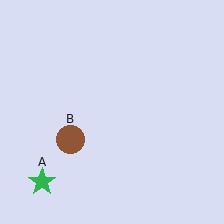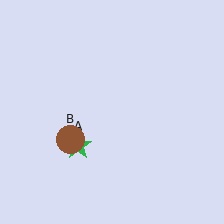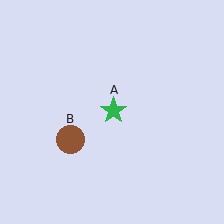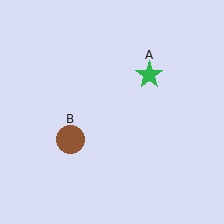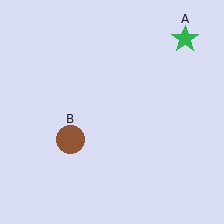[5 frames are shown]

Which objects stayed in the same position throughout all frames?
Brown circle (object B) remained stationary.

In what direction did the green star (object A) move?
The green star (object A) moved up and to the right.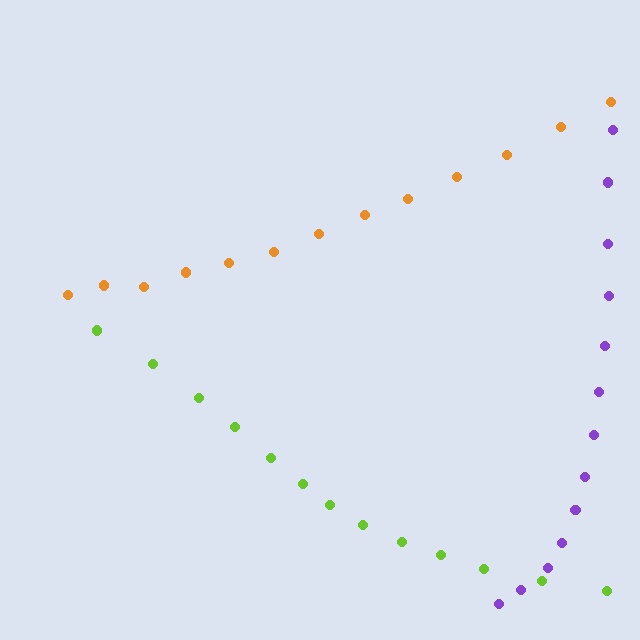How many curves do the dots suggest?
There are 3 distinct paths.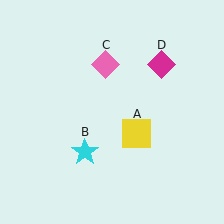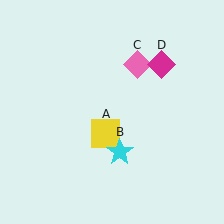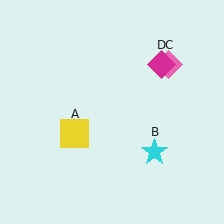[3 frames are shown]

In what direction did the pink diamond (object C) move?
The pink diamond (object C) moved right.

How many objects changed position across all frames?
3 objects changed position: yellow square (object A), cyan star (object B), pink diamond (object C).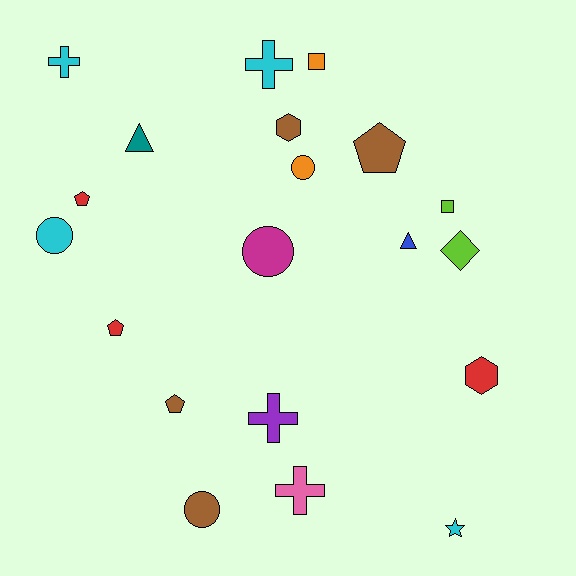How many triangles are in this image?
There are 2 triangles.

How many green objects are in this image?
There are no green objects.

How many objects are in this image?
There are 20 objects.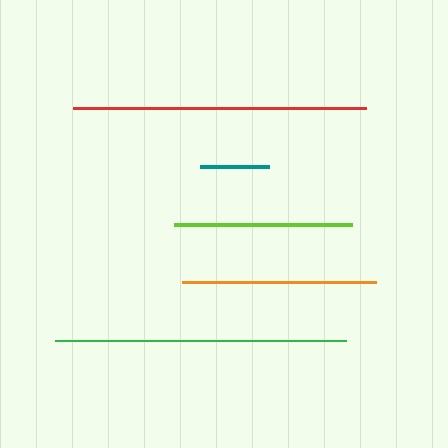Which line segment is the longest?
The red line is the longest at approximately 293 pixels.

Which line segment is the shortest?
The teal line is the shortest at approximately 69 pixels.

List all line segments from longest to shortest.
From longest to shortest: red, green, orange, lime, teal.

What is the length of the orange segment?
The orange segment is approximately 194 pixels long.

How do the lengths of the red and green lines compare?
The red and green lines are approximately the same length.